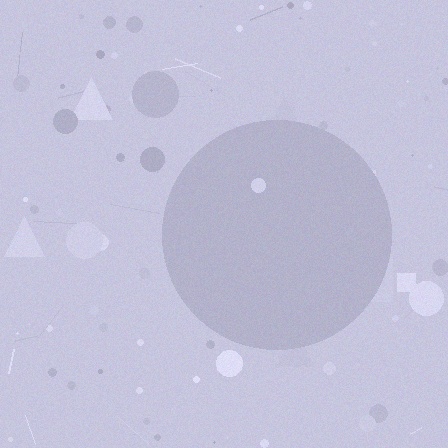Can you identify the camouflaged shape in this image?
The camouflaged shape is a circle.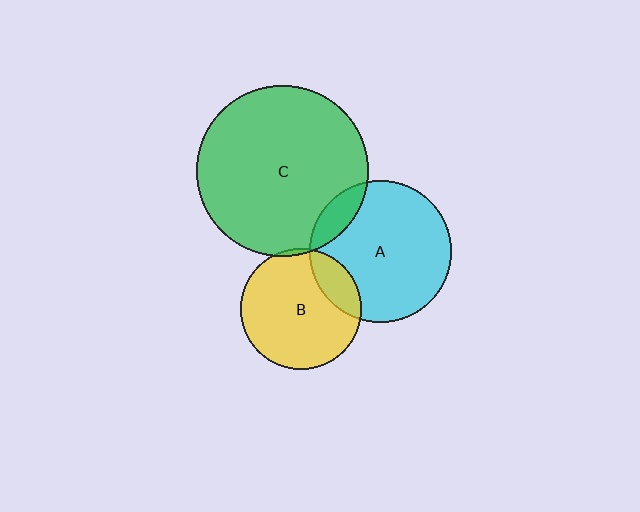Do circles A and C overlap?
Yes.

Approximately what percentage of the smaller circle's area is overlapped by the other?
Approximately 10%.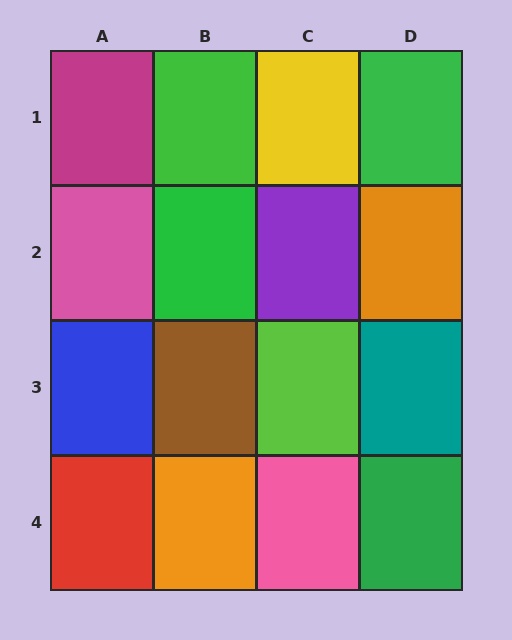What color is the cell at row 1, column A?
Magenta.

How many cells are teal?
1 cell is teal.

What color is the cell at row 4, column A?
Red.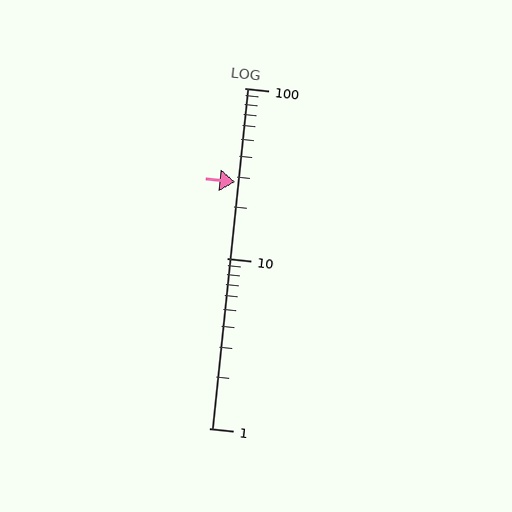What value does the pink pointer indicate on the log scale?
The pointer indicates approximately 28.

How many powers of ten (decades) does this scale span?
The scale spans 2 decades, from 1 to 100.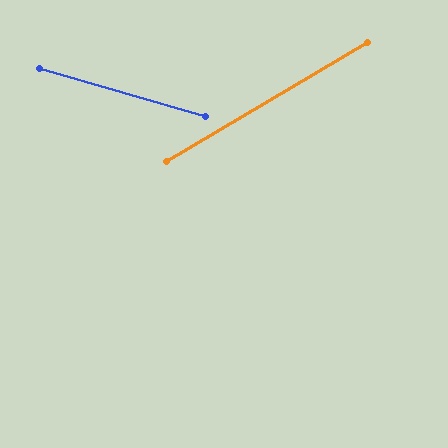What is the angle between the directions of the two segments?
Approximately 47 degrees.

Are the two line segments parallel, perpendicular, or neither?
Neither parallel nor perpendicular — they differ by about 47°.